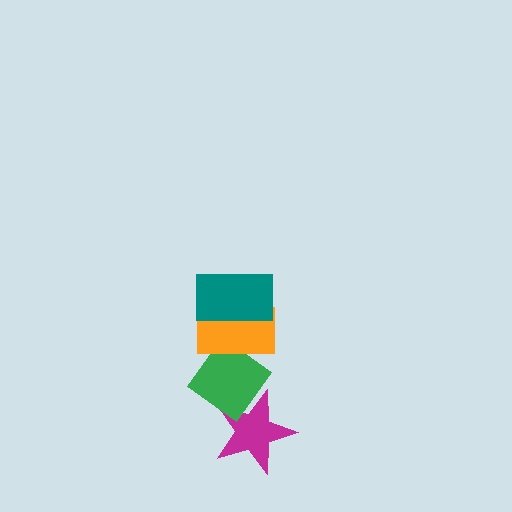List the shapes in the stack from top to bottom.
From top to bottom: the teal rectangle, the orange rectangle, the green diamond, the magenta star.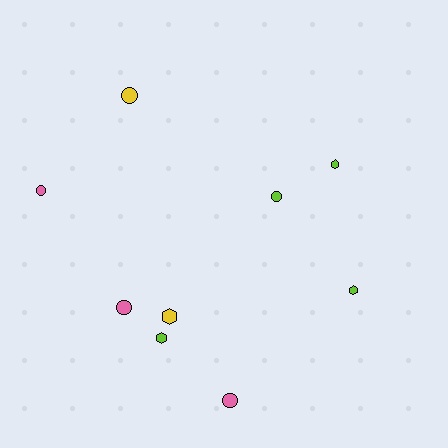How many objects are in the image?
There are 9 objects.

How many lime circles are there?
There is 1 lime circle.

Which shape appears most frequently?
Circle, with 5 objects.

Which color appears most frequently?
Lime, with 4 objects.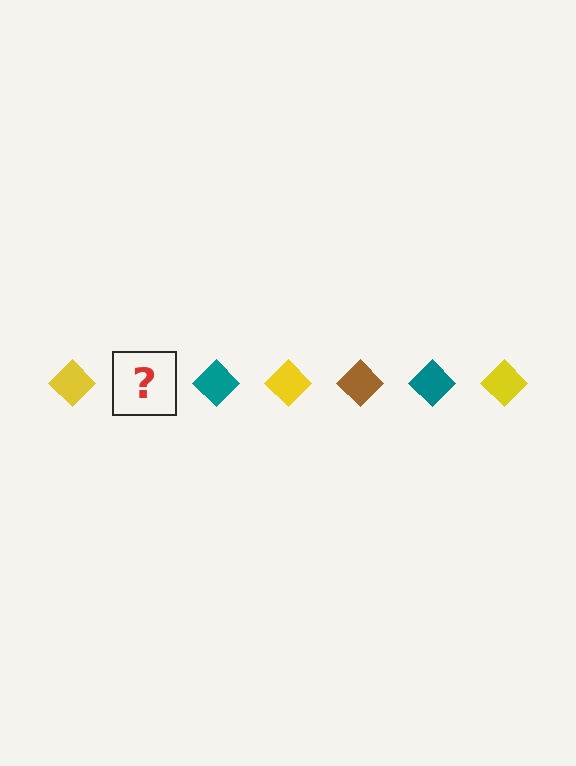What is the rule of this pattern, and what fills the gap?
The rule is that the pattern cycles through yellow, brown, teal diamonds. The gap should be filled with a brown diamond.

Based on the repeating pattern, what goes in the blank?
The blank should be a brown diamond.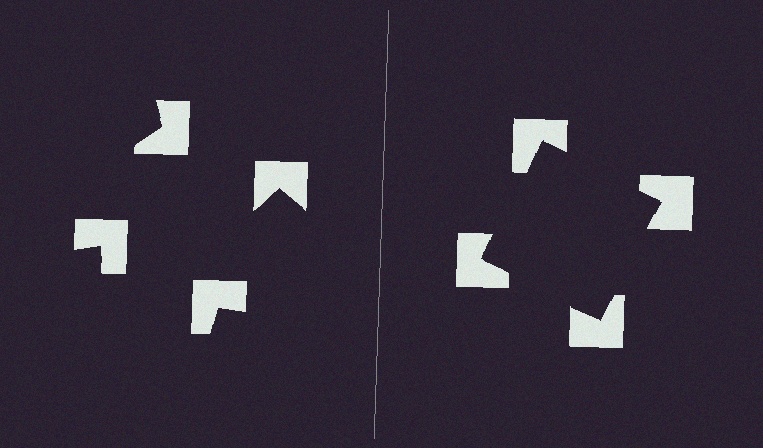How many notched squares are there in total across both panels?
8 — 4 on each side.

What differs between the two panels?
The notched squares are positioned identically on both sides; only the wedge orientations differ. On the right they align to a square; on the left they are misaligned.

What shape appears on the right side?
An illusory square.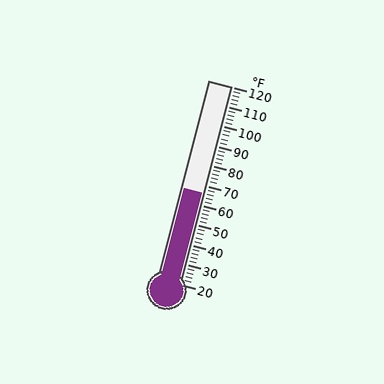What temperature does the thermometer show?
The thermometer shows approximately 66°F.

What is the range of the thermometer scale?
The thermometer scale ranges from 20°F to 120°F.